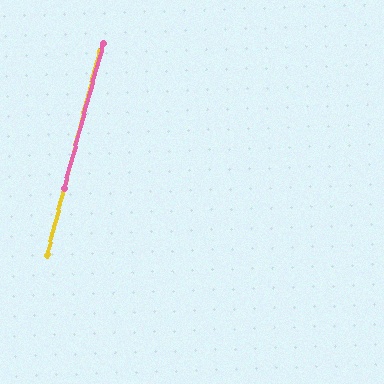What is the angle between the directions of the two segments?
Approximately 1 degree.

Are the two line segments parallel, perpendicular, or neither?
Parallel — their directions differ by only 0.6°.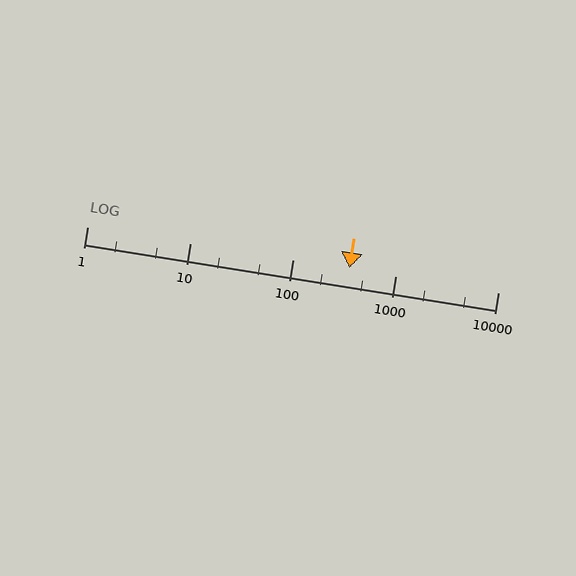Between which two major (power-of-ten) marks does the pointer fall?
The pointer is between 100 and 1000.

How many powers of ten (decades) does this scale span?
The scale spans 4 decades, from 1 to 10000.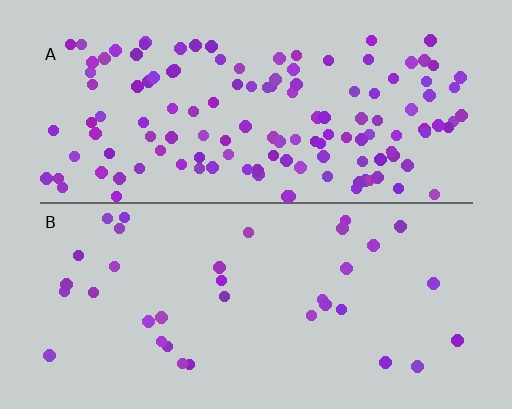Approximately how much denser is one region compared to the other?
Approximately 3.7× — region A over region B.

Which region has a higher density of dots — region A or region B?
A (the top).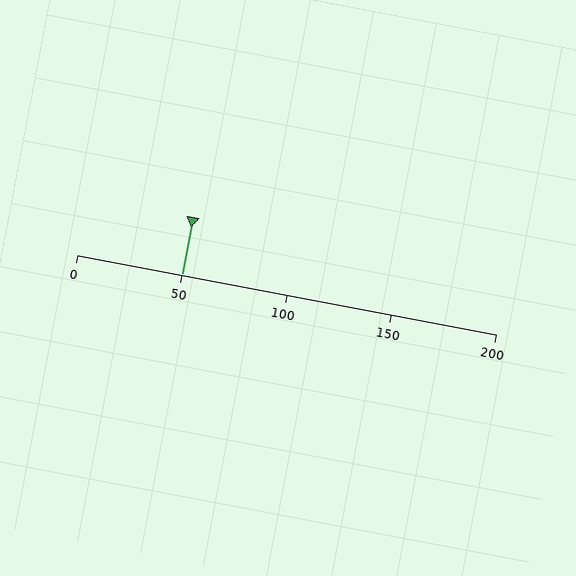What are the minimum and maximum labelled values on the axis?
The axis runs from 0 to 200.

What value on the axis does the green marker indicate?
The marker indicates approximately 50.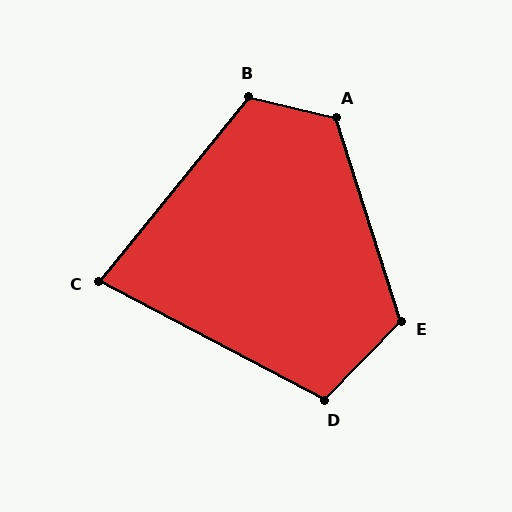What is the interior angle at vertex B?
Approximately 115 degrees (obtuse).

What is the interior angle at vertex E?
Approximately 118 degrees (obtuse).